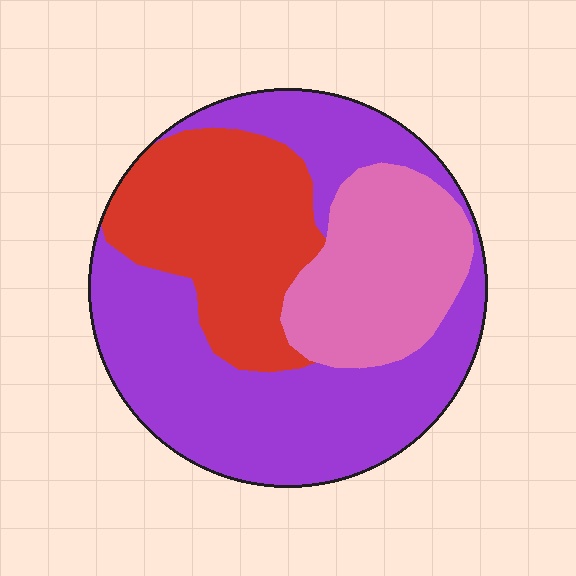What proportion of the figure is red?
Red takes up between a sixth and a third of the figure.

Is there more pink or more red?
Red.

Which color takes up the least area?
Pink, at roughly 20%.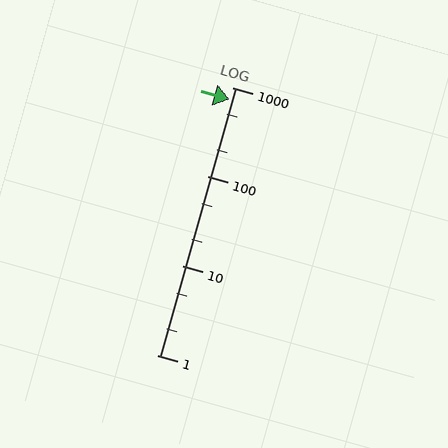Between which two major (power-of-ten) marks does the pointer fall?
The pointer is between 100 and 1000.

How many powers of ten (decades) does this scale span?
The scale spans 3 decades, from 1 to 1000.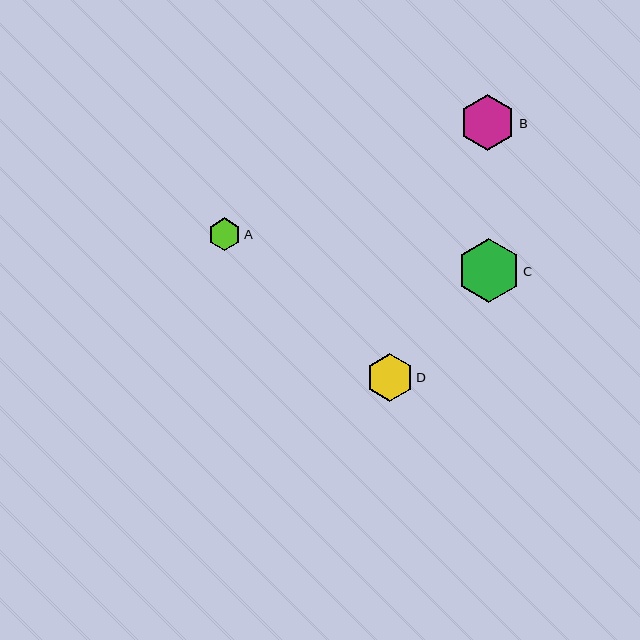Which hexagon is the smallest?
Hexagon A is the smallest with a size of approximately 32 pixels.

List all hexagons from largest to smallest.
From largest to smallest: C, B, D, A.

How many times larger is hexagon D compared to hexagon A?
Hexagon D is approximately 1.5 times the size of hexagon A.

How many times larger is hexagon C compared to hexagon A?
Hexagon C is approximately 2.0 times the size of hexagon A.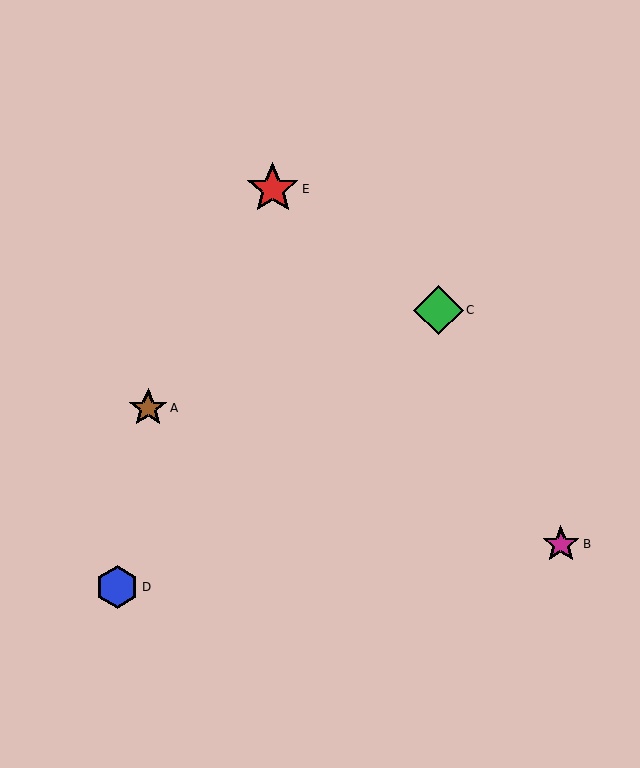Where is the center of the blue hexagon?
The center of the blue hexagon is at (117, 587).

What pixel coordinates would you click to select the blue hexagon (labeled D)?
Click at (117, 587) to select the blue hexagon D.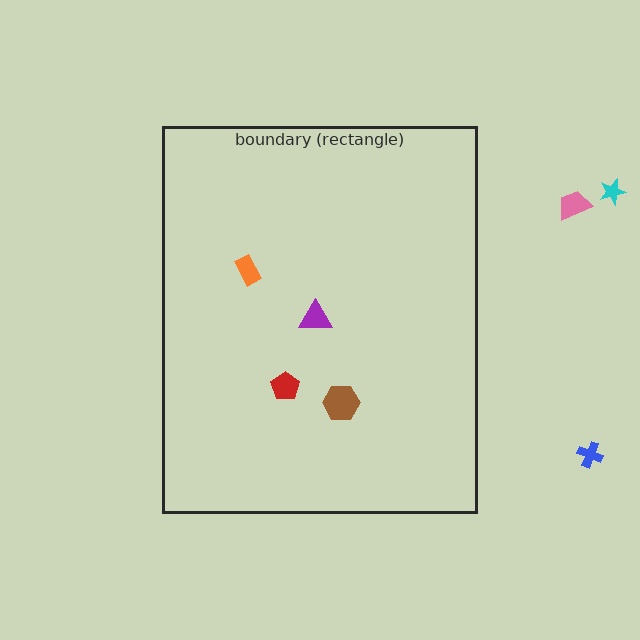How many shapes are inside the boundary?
4 inside, 3 outside.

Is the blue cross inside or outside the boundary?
Outside.